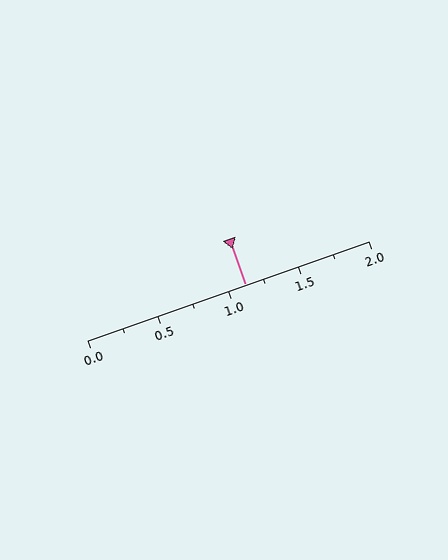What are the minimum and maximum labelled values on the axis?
The axis runs from 0.0 to 2.0.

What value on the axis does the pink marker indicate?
The marker indicates approximately 1.12.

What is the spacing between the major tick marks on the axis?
The major ticks are spaced 0.5 apart.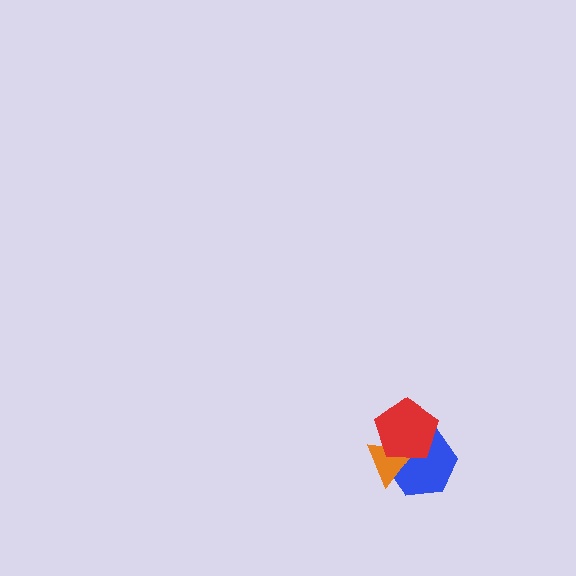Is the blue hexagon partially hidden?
Yes, it is partially covered by another shape.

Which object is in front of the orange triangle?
The red pentagon is in front of the orange triangle.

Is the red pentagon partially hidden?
No, no other shape covers it.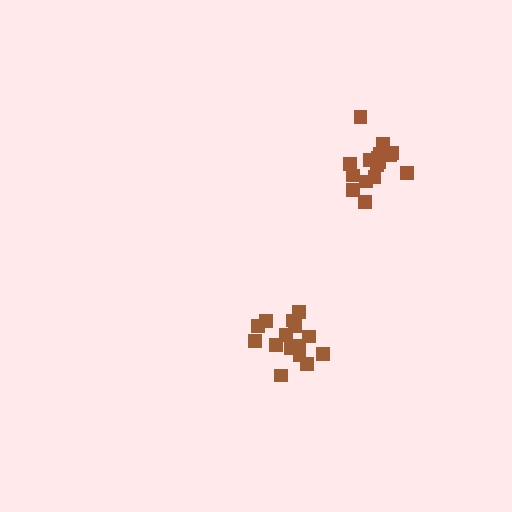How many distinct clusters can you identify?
There are 2 distinct clusters.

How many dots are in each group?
Group 1: 16 dots, Group 2: 15 dots (31 total).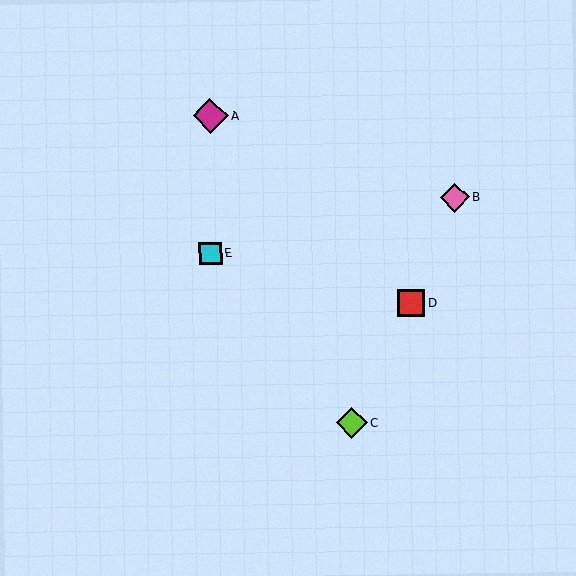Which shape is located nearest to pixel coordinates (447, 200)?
The pink diamond (labeled B) at (454, 198) is nearest to that location.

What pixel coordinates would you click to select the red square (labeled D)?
Click at (411, 303) to select the red square D.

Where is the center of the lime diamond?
The center of the lime diamond is at (352, 423).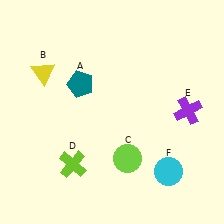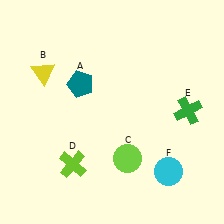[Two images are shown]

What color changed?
The cross (E) changed from purple in Image 1 to green in Image 2.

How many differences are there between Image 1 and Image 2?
There is 1 difference between the two images.